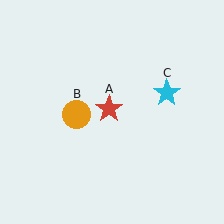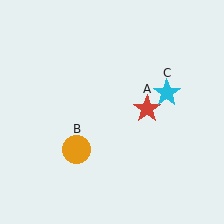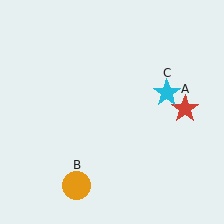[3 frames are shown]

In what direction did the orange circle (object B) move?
The orange circle (object B) moved down.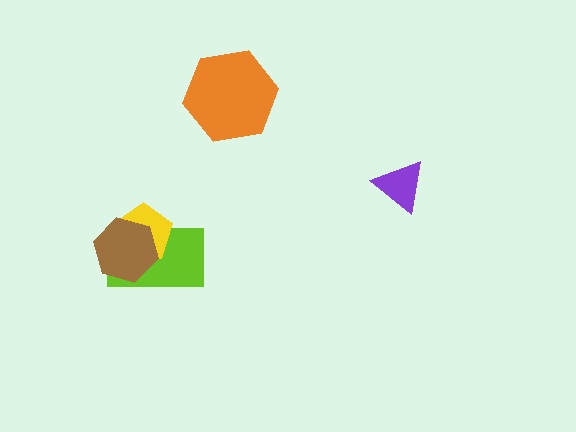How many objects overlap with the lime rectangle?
2 objects overlap with the lime rectangle.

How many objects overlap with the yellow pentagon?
2 objects overlap with the yellow pentagon.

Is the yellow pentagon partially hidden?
Yes, it is partially covered by another shape.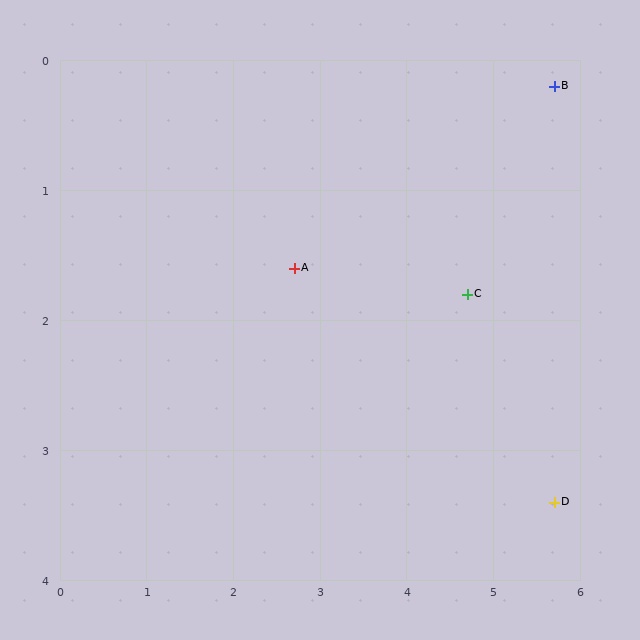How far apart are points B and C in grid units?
Points B and C are about 1.9 grid units apart.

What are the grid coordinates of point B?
Point B is at approximately (5.7, 0.2).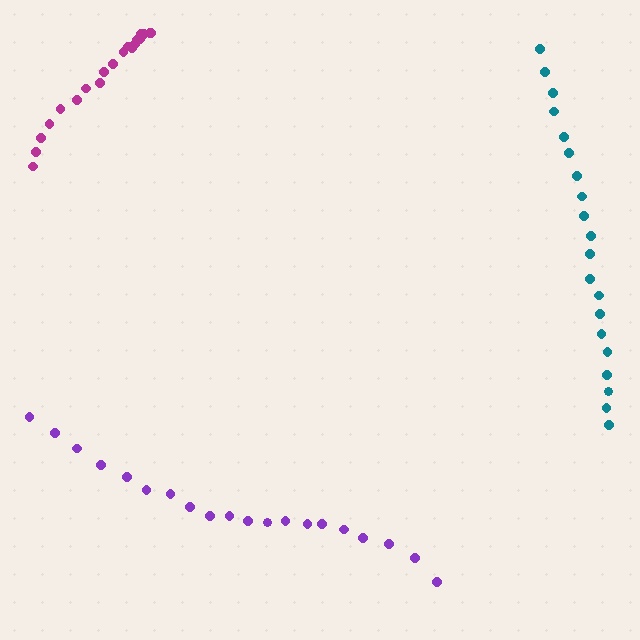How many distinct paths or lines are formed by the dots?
There are 3 distinct paths.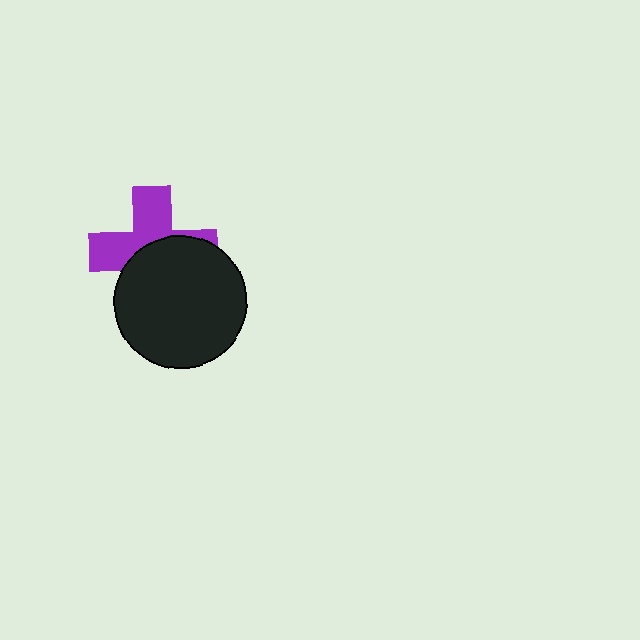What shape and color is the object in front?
The object in front is a black circle.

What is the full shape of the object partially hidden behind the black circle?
The partially hidden object is a purple cross.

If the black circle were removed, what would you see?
You would see the complete purple cross.